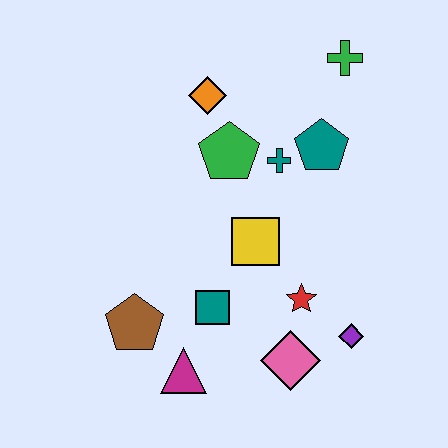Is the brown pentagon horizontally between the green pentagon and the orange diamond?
No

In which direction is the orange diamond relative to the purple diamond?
The orange diamond is above the purple diamond.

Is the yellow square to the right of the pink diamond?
No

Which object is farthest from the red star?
The green cross is farthest from the red star.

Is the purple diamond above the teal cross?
No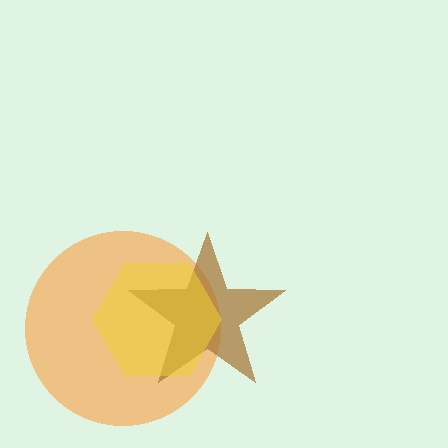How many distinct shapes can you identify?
There are 3 distinct shapes: an orange circle, a brown star, a yellow hexagon.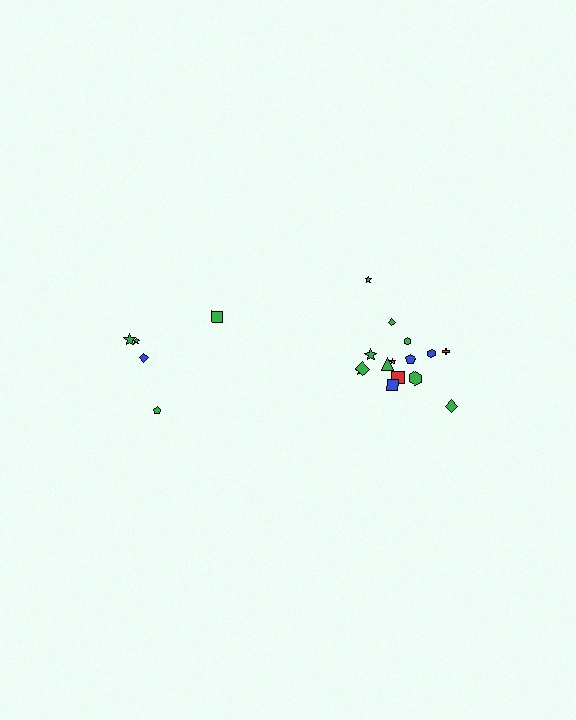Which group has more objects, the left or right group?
The right group.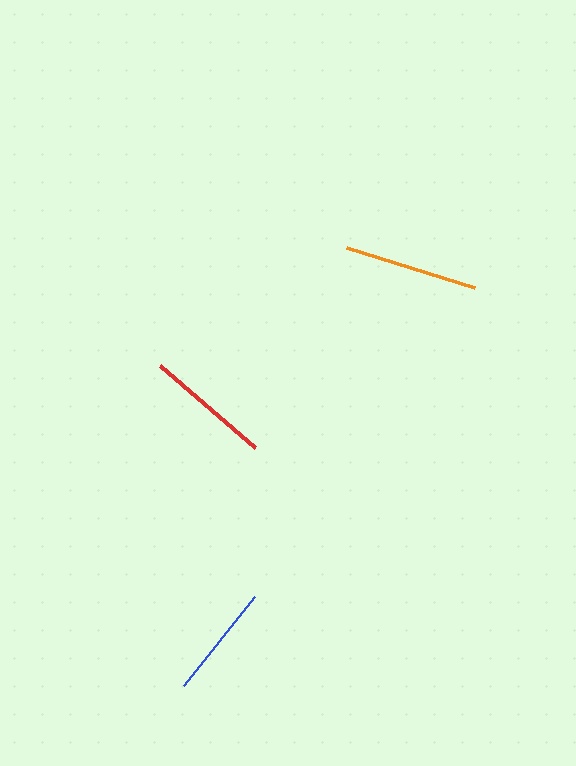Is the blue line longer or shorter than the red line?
The red line is longer than the blue line.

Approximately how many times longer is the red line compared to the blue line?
The red line is approximately 1.1 times the length of the blue line.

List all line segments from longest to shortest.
From longest to shortest: orange, red, blue.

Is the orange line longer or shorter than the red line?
The orange line is longer than the red line.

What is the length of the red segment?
The red segment is approximately 126 pixels long.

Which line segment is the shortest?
The blue line is the shortest at approximately 113 pixels.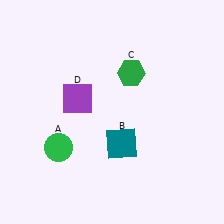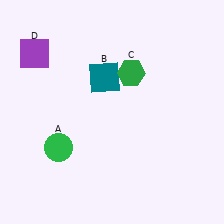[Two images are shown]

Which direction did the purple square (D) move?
The purple square (D) moved up.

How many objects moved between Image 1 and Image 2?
2 objects moved between the two images.